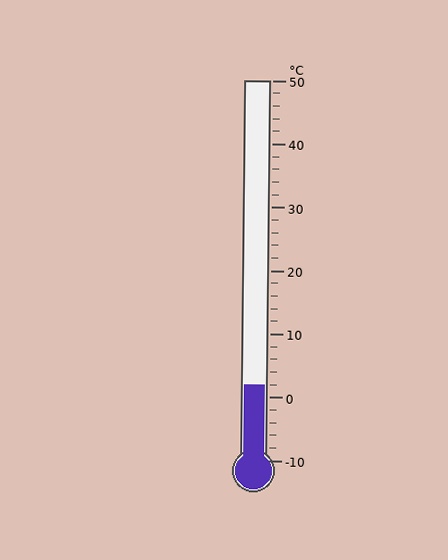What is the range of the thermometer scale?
The thermometer scale ranges from -10°C to 50°C.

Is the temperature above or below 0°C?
The temperature is above 0°C.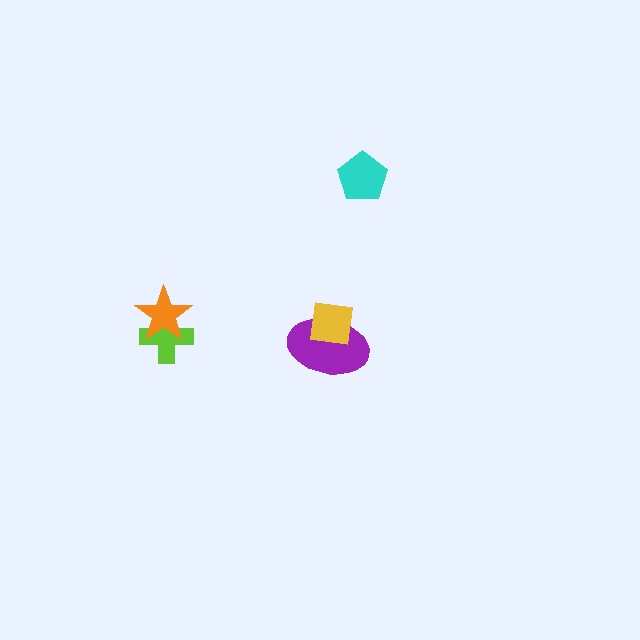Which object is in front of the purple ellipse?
The yellow square is in front of the purple ellipse.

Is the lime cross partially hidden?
Yes, it is partially covered by another shape.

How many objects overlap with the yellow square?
1 object overlaps with the yellow square.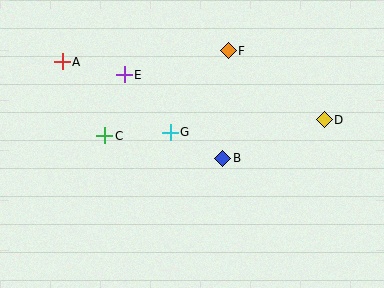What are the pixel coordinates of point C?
Point C is at (105, 136).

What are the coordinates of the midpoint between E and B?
The midpoint between E and B is at (174, 117).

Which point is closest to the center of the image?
Point G at (170, 132) is closest to the center.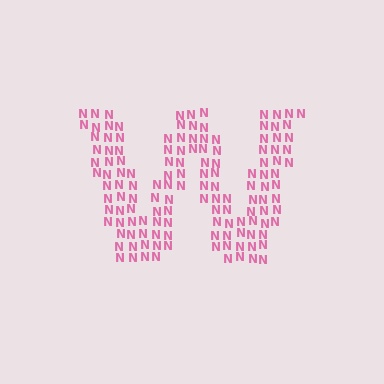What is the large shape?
The large shape is the letter W.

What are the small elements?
The small elements are letter N's.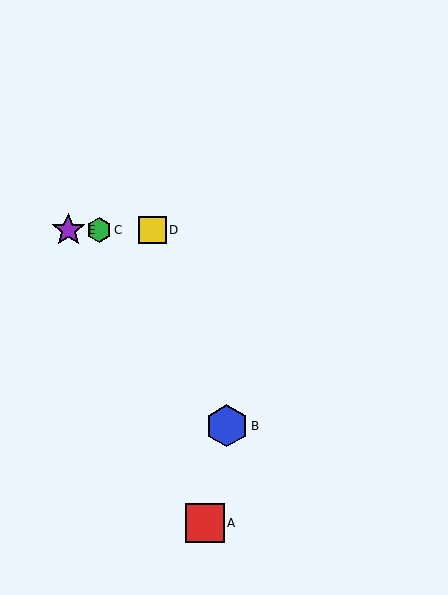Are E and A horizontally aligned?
No, E is at y≈230 and A is at y≈523.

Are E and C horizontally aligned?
Yes, both are at y≈230.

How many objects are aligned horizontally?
3 objects (C, D, E) are aligned horizontally.